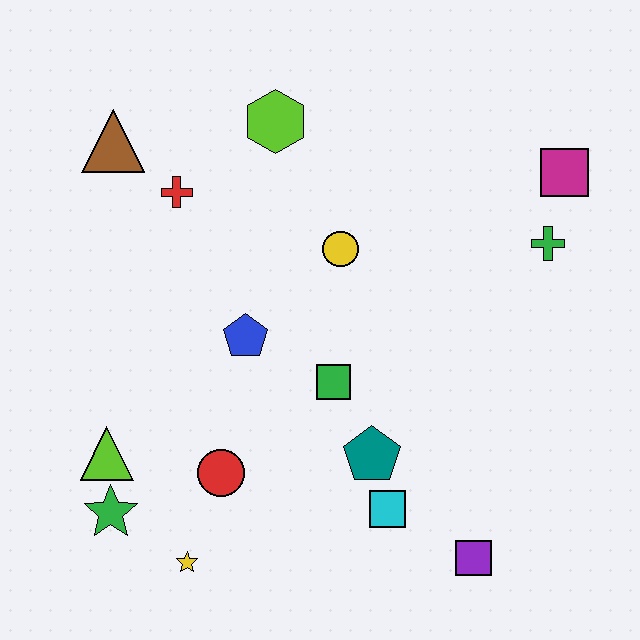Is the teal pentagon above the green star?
Yes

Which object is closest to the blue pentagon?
The green square is closest to the blue pentagon.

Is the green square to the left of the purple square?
Yes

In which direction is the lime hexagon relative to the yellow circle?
The lime hexagon is above the yellow circle.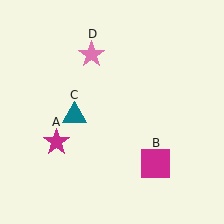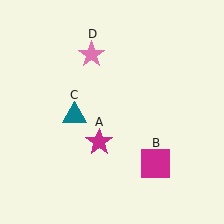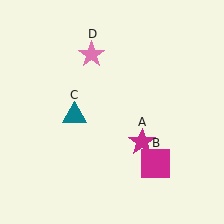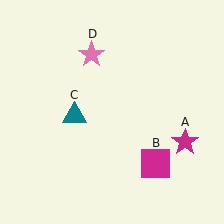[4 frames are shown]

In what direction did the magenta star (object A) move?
The magenta star (object A) moved right.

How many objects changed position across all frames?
1 object changed position: magenta star (object A).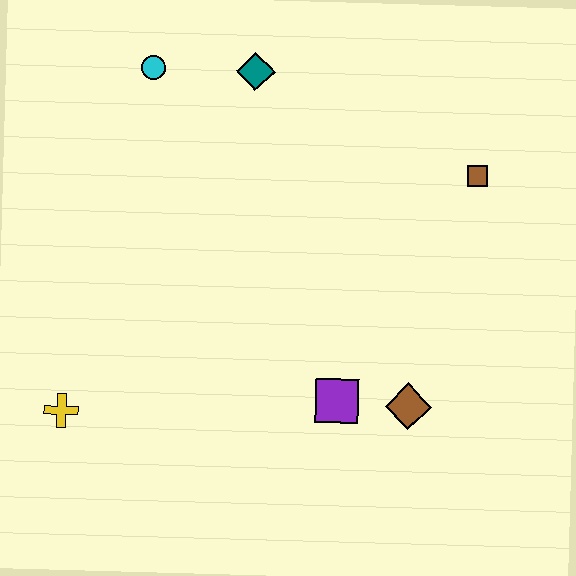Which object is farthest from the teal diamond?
The yellow cross is farthest from the teal diamond.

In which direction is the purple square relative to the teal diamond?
The purple square is below the teal diamond.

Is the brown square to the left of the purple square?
No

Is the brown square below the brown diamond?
No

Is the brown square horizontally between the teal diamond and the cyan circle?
No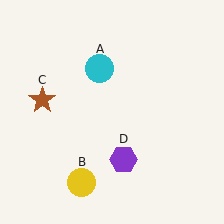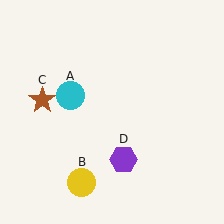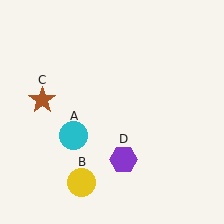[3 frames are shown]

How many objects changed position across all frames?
1 object changed position: cyan circle (object A).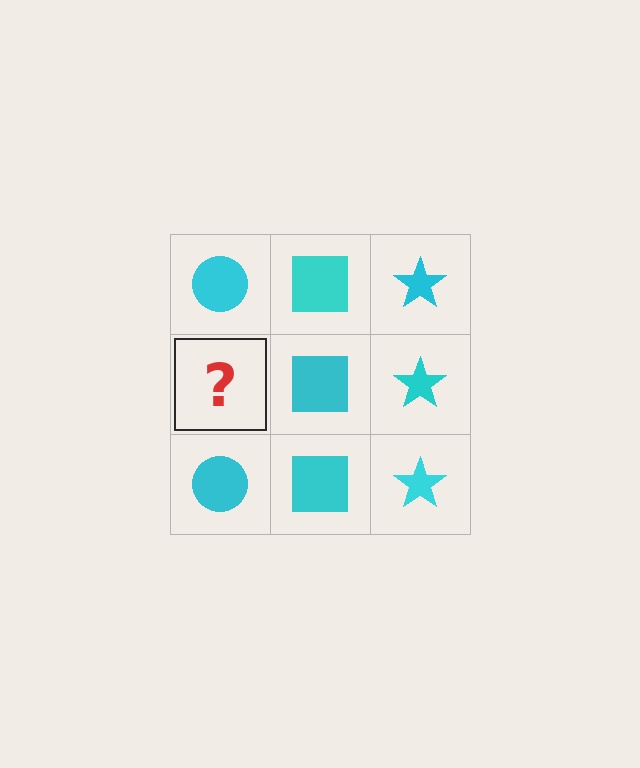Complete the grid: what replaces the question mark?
The question mark should be replaced with a cyan circle.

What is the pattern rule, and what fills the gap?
The rule is that each column has a consistent shape. The gap should be filled with a cyan circle.